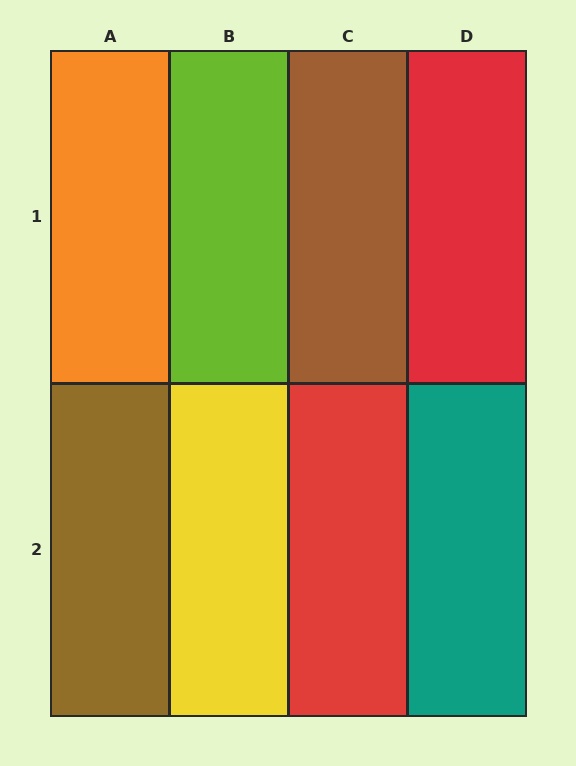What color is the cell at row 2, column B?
Yellow.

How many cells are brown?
2 cells are brown.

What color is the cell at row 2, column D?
Teal.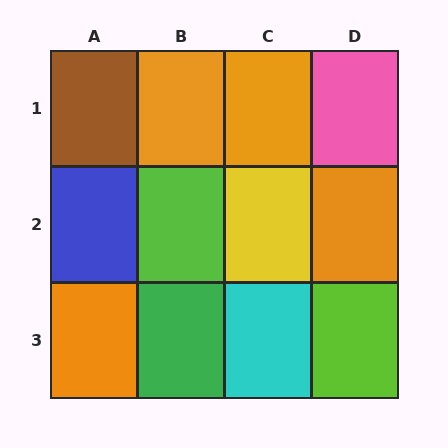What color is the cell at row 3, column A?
Orange.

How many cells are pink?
1 cell is pink.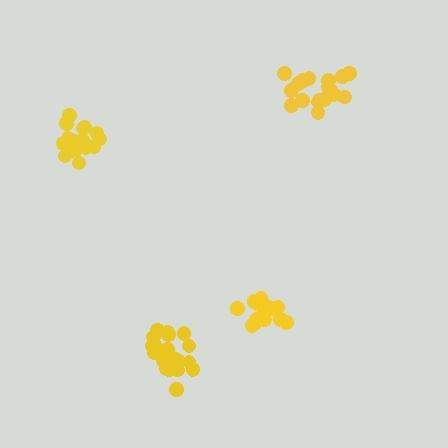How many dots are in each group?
Group 1: 18 dots, Group 2: 18 dots, Group 3: 19 dots, Group 4: 14 dots (69 total).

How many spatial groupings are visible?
There are 4 spatial groupings.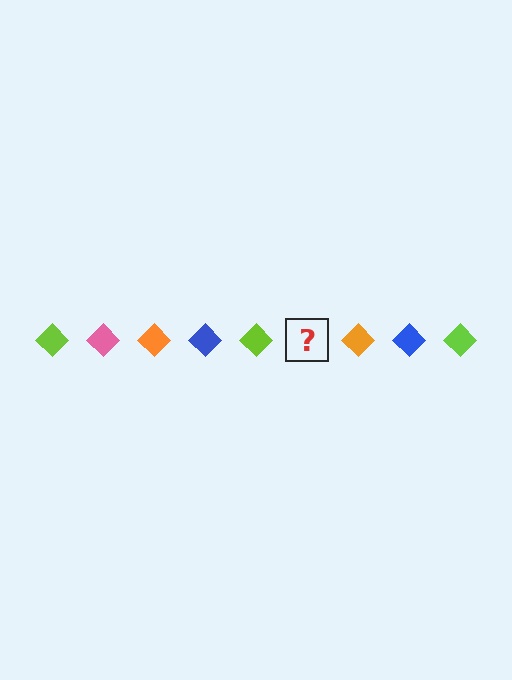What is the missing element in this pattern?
The missing element is a pink diamond.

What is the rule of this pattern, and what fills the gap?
The rule is that the pattern cycles through lime, pink, orange, blue diamonds. The gap should be filled with a pink diamond.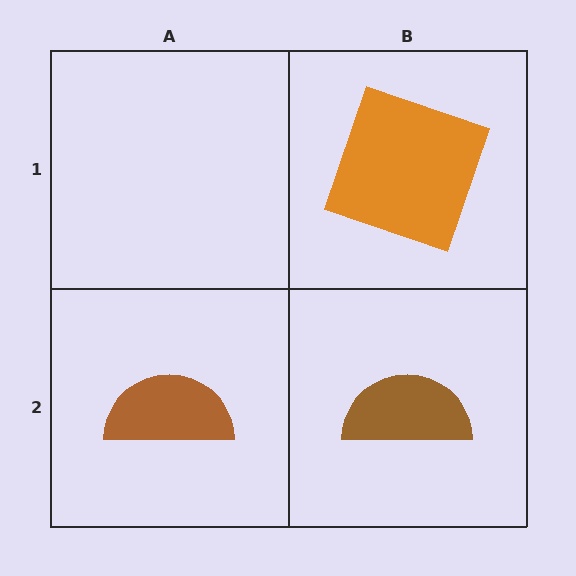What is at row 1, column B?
An orange square.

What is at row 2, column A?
A brown semicircle.